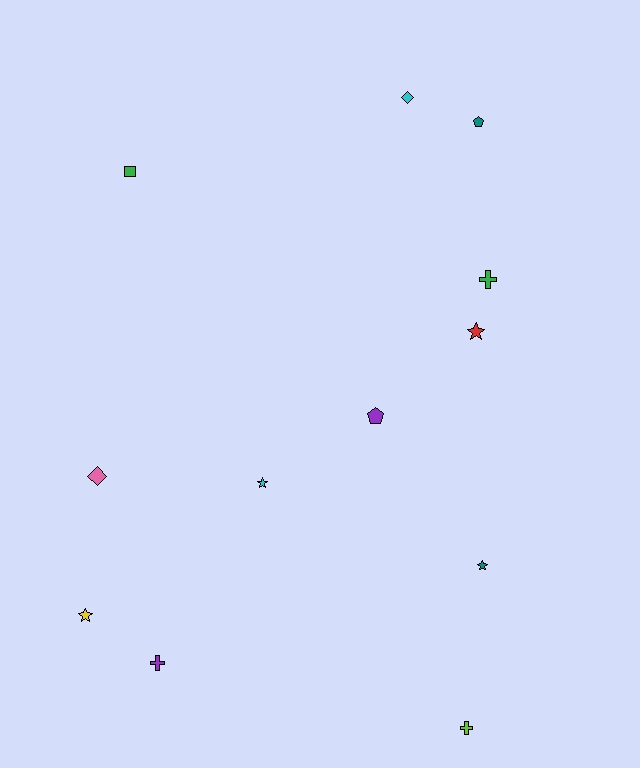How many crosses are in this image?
There are 3 crosses.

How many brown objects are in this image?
There are no brown objects.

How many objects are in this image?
There are 12 objects.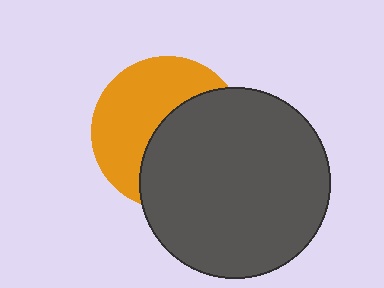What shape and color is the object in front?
The object in front is a dark gray circle.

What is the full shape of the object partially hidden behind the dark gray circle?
The partially hidden object is an orange circle.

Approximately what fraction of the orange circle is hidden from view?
Roughly 51% of the orange circle is hidden behind the dark gray circle.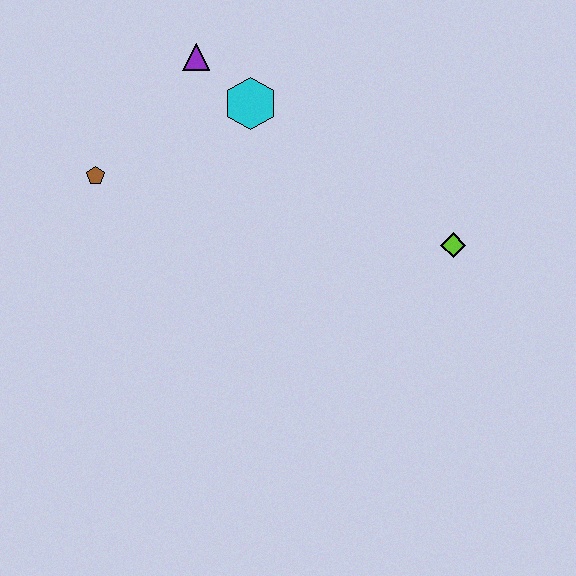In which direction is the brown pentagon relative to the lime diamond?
The brown pentagon is to the left of the lime diamond.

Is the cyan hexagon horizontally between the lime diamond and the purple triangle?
Yes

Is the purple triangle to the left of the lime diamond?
Yes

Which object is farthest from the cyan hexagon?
The lime diamond is farthest from the cyan hexagon.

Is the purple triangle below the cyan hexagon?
No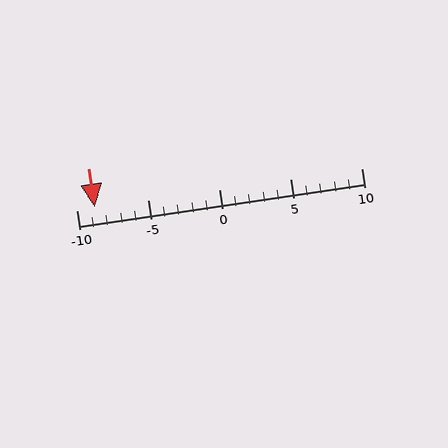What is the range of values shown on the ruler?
The ruler shows values from -10 to 10.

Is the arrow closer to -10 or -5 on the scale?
The arrow is closer to -10.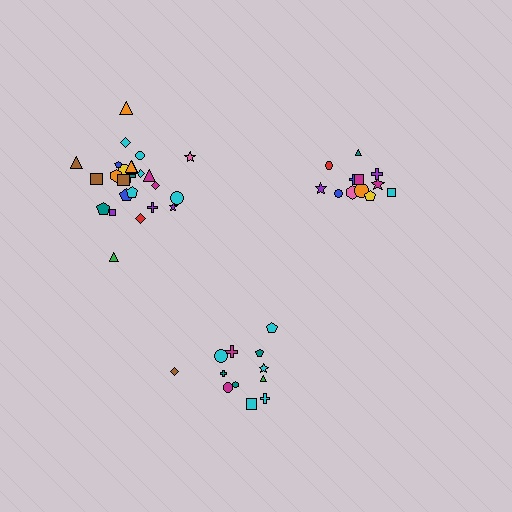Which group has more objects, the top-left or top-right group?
The top-left group.